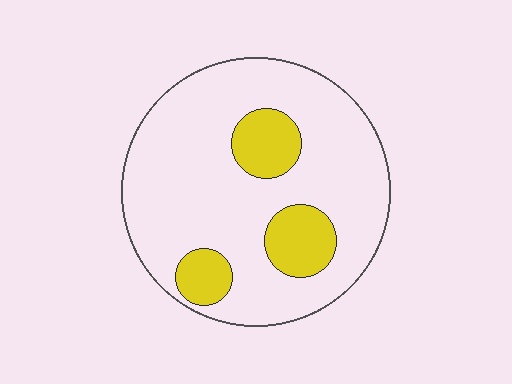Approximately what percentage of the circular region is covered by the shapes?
Approximately 20%.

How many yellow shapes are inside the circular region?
3.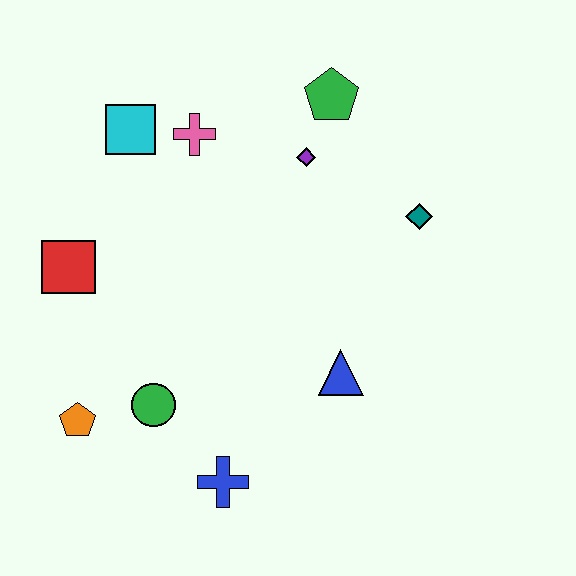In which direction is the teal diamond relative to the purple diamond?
The teal diamond is to the right of the purple diamond.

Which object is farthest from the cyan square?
The blue cross is farthest from the cyan square.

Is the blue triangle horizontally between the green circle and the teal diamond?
Yes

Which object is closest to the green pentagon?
The purple diamond is closest to the green pentagon.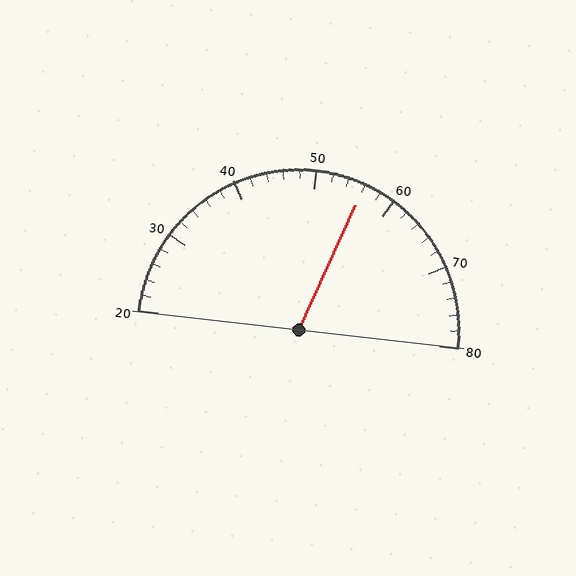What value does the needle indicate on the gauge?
The needle indicates approximately 56.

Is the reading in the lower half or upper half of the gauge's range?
The reading is in the upper half of the range (20 to 80).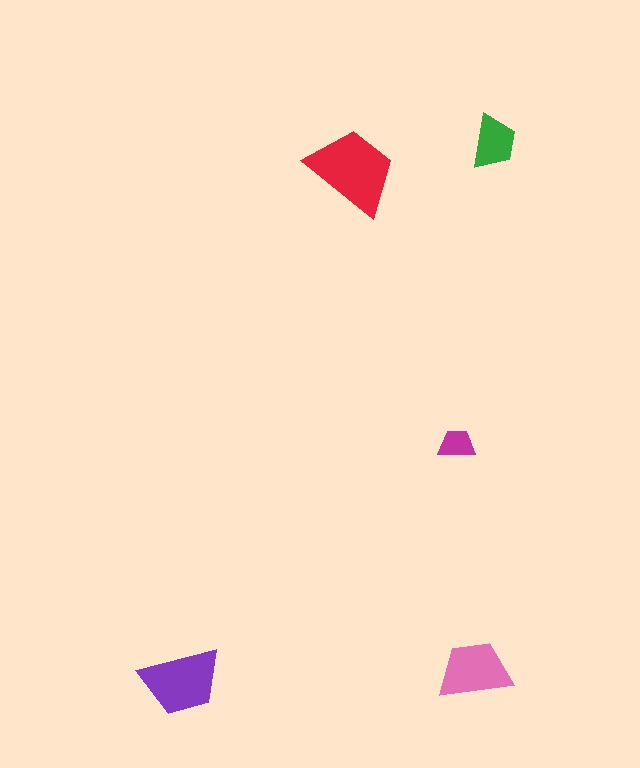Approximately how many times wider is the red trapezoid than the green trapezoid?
About 1.5 times wider.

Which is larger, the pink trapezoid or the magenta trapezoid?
The pink one.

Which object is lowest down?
The purple trapezoid is bottommost.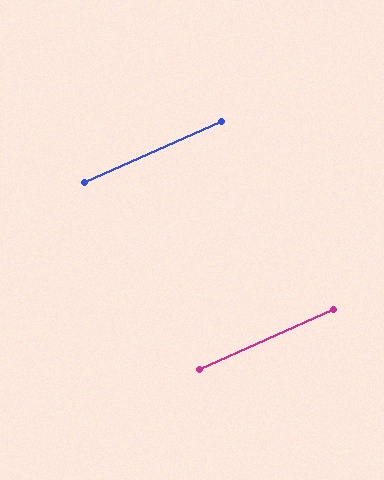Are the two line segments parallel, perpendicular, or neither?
Parallel — their directions differ by only 0.1°.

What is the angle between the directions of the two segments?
Approximately 0 degrees.